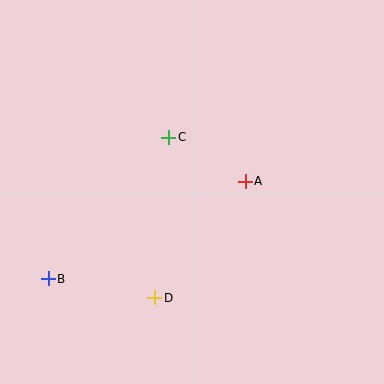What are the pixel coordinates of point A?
Point A is at (245, 181).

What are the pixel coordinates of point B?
Point B is at (48, 279).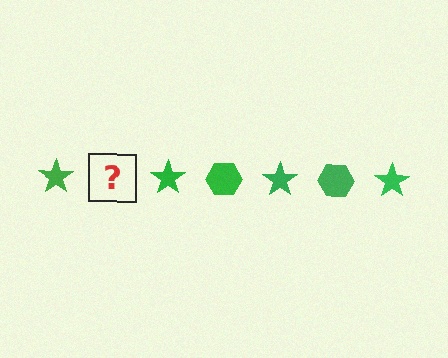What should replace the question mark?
The question mark should be replaced with a green hexagon.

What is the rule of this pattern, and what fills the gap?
The rule is that the pattern cycles through star, hexagon shapes in green. The gap should be filled with a green hexagon.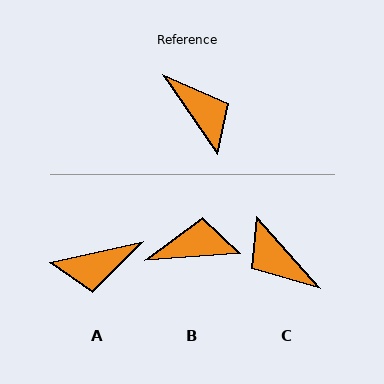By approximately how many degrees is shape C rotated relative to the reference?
Approximately 172 degrees clockwise.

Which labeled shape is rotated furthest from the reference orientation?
C, about 172 degrees away.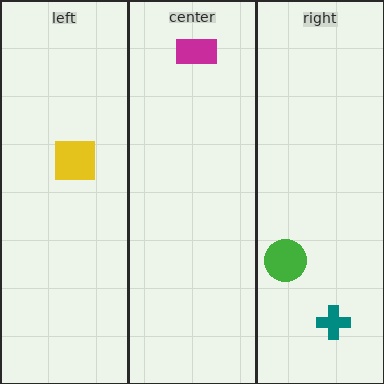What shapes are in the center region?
The magenta rectangle.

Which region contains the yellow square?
The left region.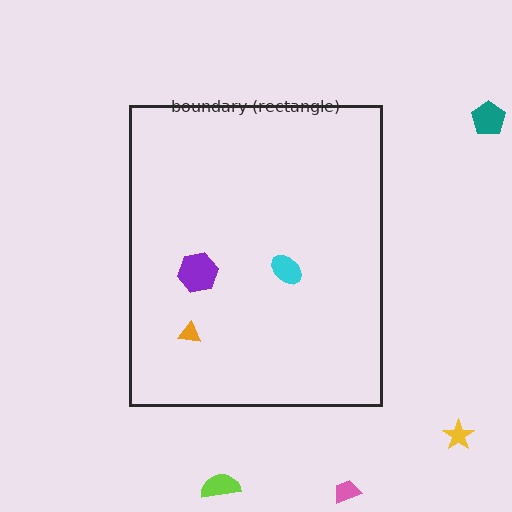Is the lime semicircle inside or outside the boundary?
Outside.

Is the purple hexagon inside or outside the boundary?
Inside.